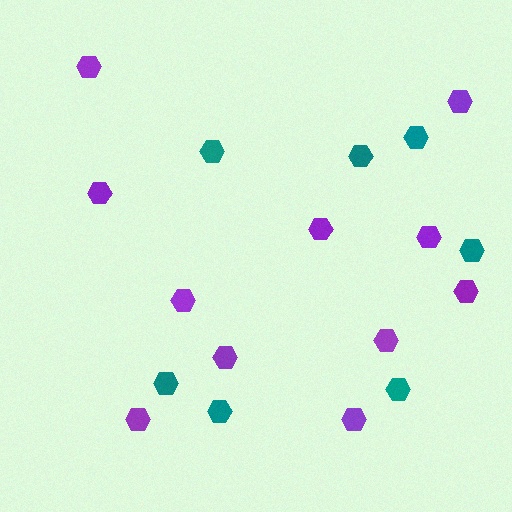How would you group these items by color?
There are 2 groups: one group of teal hexagons (7) and one group of purple hexagons (11).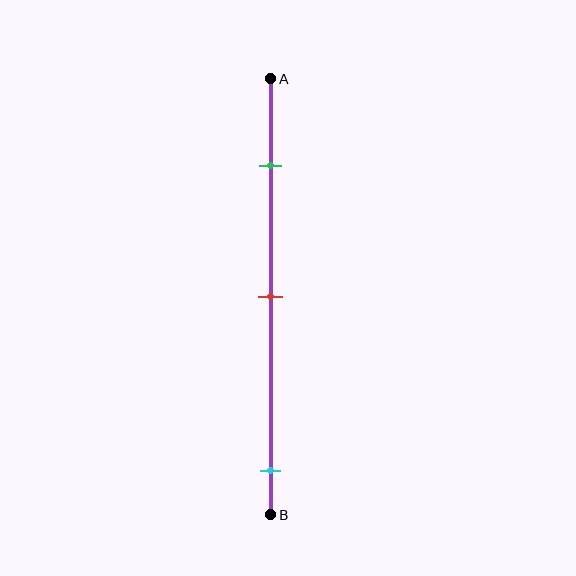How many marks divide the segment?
There are 3 marks dividing the segment.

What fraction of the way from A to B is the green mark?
The green mark is approximately 20% (0.2) of the way from A to B.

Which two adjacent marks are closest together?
The green and red marks are the closest adjacent pair.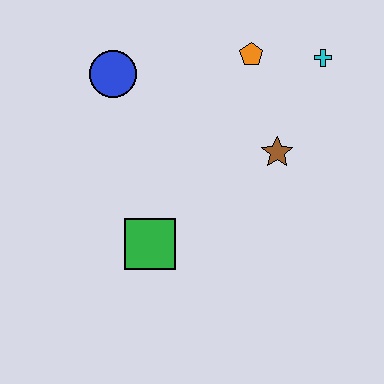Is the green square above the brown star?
No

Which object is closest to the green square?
The brown star is closest to the green square.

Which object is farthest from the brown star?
The blue circle is farthest from the brown star.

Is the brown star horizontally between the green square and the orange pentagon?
No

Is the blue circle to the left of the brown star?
Yes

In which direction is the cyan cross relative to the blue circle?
The cyan cross is to the right of the blue circle.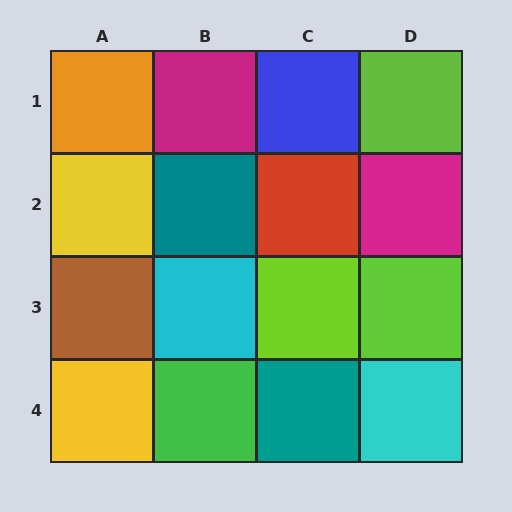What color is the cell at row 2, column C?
Red.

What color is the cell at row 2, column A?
Yellow.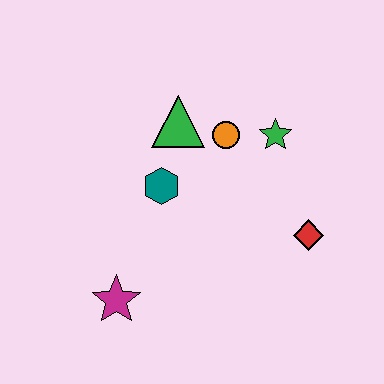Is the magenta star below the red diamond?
Yes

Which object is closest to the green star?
The orange circle is closest to the green star.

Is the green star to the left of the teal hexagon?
No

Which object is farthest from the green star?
The magenta star is farthest from the green star.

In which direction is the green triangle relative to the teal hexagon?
The green triangle is above the teal hexagon.